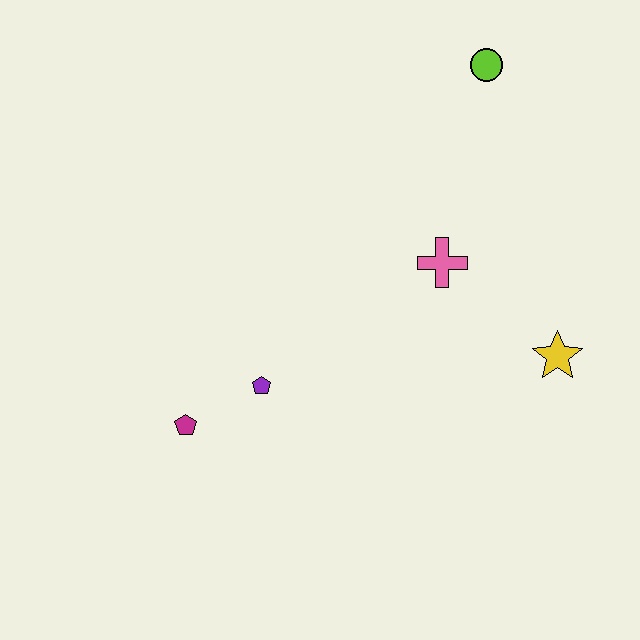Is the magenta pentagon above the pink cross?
No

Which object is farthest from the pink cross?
The magenta pentagon is farthest from the pink cross.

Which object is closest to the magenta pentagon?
The purple pentagon is closest to the magenta pentagon.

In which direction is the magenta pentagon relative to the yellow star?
The magenta pentagon is to the left of the yellow star.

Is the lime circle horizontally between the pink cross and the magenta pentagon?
No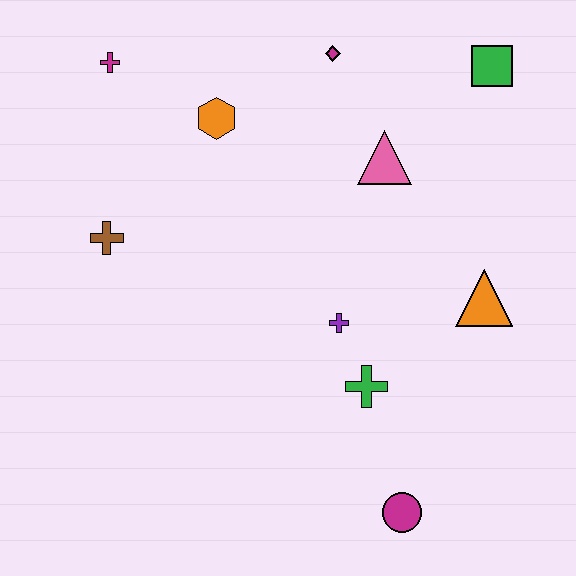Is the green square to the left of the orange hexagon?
No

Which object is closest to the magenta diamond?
The pink triangle is closest to the magenta diamond.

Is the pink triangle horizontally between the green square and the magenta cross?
Yes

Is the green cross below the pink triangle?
Yes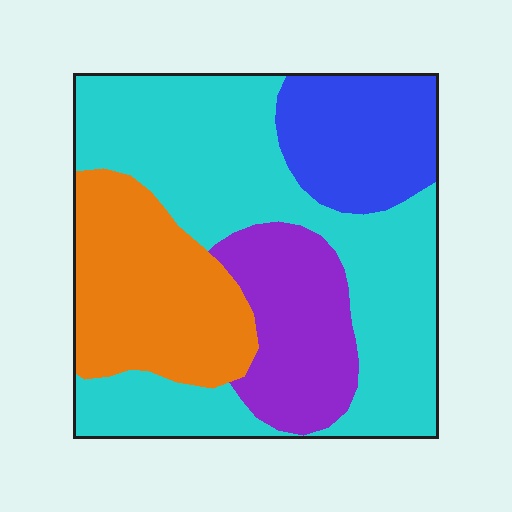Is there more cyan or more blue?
Cyan.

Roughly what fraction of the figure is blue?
Blue takes up about one sixth (1/6) of the figure.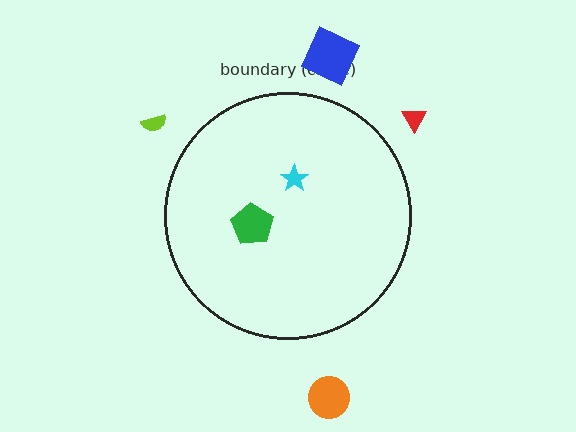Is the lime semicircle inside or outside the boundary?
Outside.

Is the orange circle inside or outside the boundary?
Outside.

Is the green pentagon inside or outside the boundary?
Inside.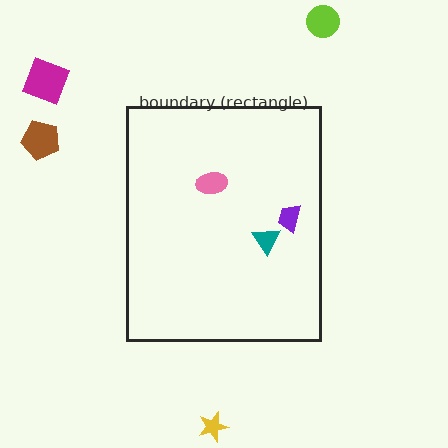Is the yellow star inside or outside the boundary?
Outside.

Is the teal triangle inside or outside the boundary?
Inside.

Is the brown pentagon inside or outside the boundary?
Outside.